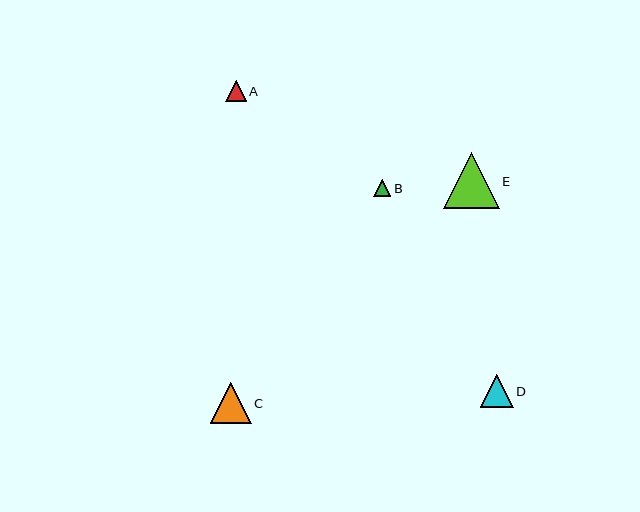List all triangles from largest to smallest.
From largest to smallest: E, C, D, A, B.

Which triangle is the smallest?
Triangle B is the smallest with a size of approximately 17 pixels.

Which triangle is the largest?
Triangle E is the largest with a size of approximately 56 pixels.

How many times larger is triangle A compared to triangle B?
Triangle A is approximately 1.2 times the size of triangle B.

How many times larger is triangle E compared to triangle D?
Triangle E is approximately 1.7 times the size of triangle D.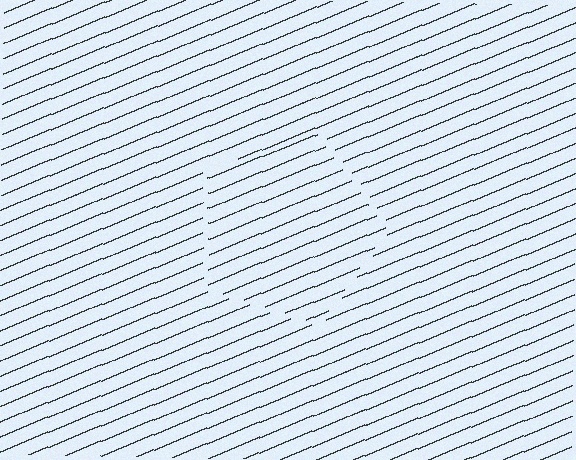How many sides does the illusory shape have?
5 sides — the line-ends trace a pentagon.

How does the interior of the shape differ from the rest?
The interior of the shape contains the same grating, shifted by half a period — the contour is defined by the phase discontinuity where line-ends from the inner and outer gratings abut.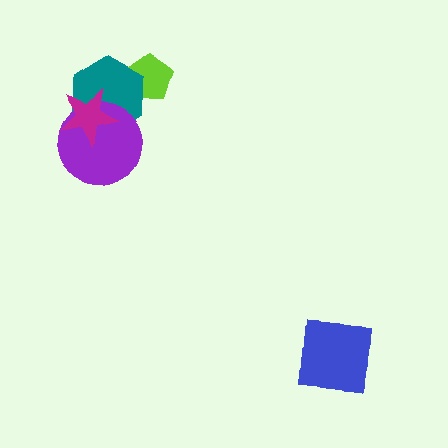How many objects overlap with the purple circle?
2 objects overlap with the purple circle.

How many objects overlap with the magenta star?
2 objects overlap with the magenta star.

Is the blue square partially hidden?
No, no other shape covers it.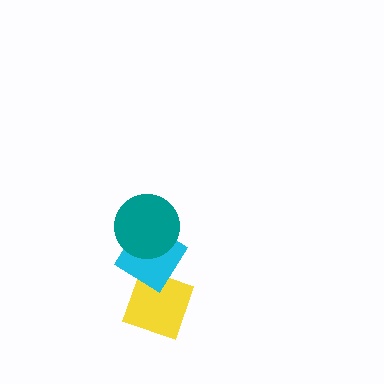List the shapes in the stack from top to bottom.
From top to bottom: the teal circle, the cyan diamond, the yellow diamond.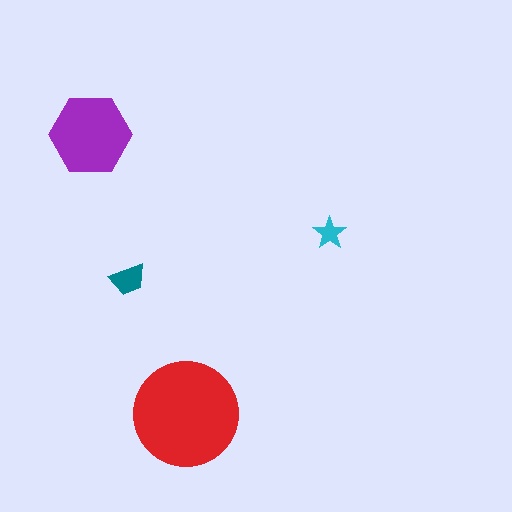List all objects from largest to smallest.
The red circle, the purple hexagon, the teal trapezoid, the cyan star.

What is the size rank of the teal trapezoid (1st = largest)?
3rd.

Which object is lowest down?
The red circle is bottommost.